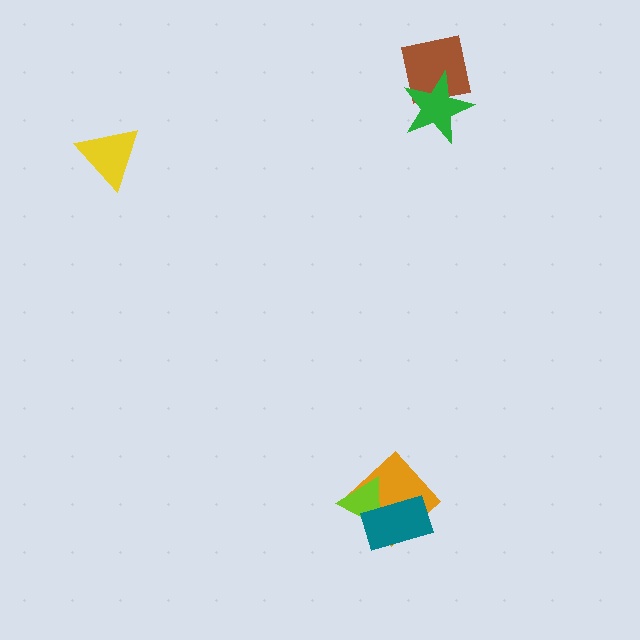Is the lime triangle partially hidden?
Yes, it is partially covered by another shape.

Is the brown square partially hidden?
Yes, it is partially covered by another shape.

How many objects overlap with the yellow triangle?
0 objects overlap with the yellow triangle.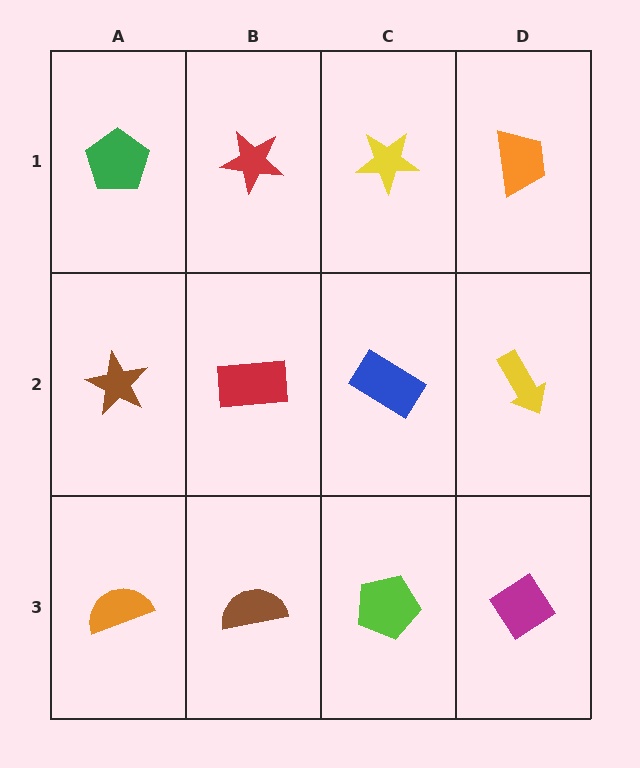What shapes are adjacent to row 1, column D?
A yellow arrow (row 2, column D), a yellow star (row 1, column C).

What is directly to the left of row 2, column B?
A brown star.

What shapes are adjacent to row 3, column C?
A blue rectangle (row 2, column C), a brown semicircle (row 3, column B), a magenta diamond (row 3, column D).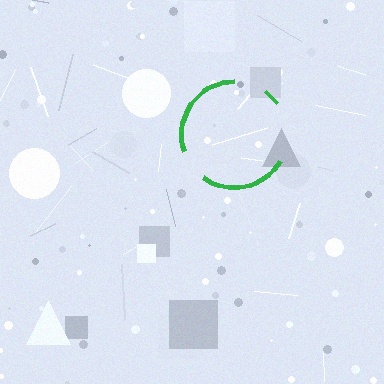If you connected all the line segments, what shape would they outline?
They would outline a circle.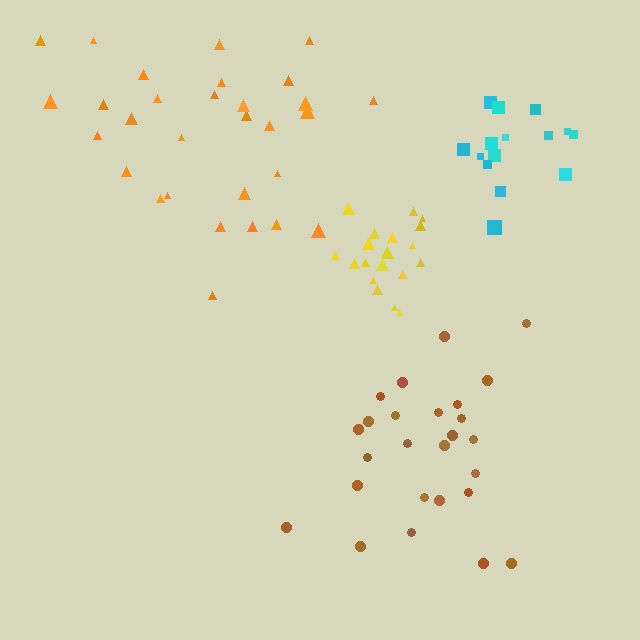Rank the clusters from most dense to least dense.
yellow, cyan, brown, orange.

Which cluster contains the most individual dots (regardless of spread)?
Orange (30).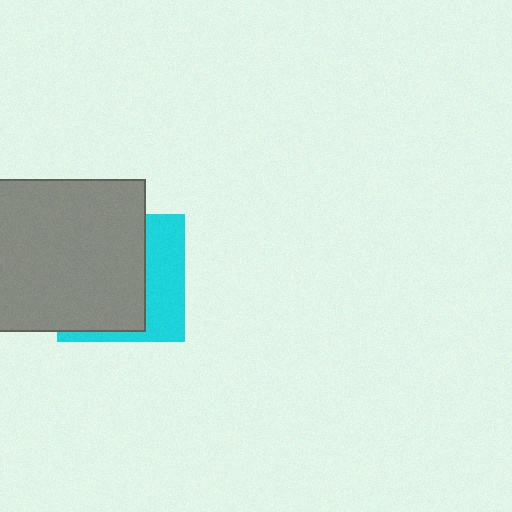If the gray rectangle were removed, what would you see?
You would see the complete cyan square.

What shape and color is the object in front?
The object in front is a gray rectangle.